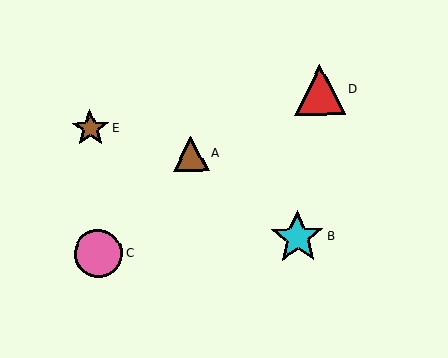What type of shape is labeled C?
Shape C is a pink circle.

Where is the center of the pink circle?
The center of the pink circle is at (99, 254).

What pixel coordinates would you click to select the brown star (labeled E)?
Click at (90, 128) to select the brown star E.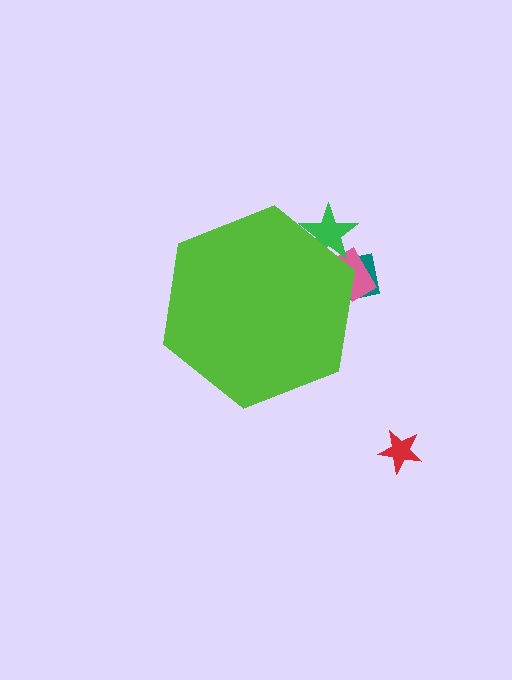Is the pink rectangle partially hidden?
Yes, the pink rectangle is partially hidden behind the lime hexagon.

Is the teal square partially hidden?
Yes, the teal square is partially hidden behind the lime hexagon.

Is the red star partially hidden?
No, the red star is fully visible.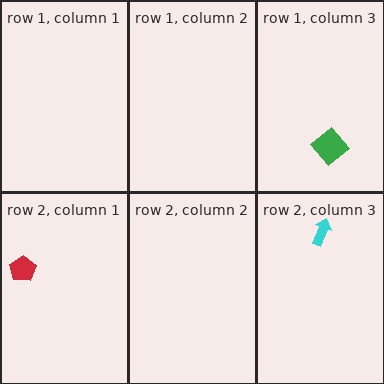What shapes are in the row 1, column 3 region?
The green diamond.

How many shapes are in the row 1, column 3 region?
1.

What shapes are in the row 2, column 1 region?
The red pentagon.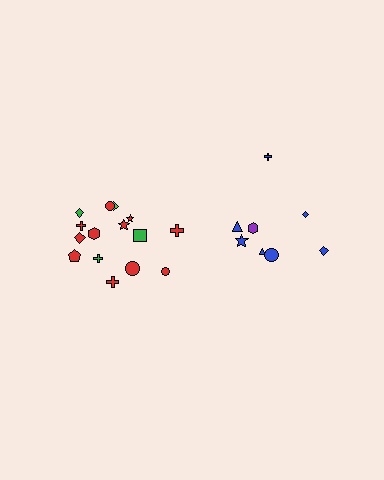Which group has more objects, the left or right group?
The left group.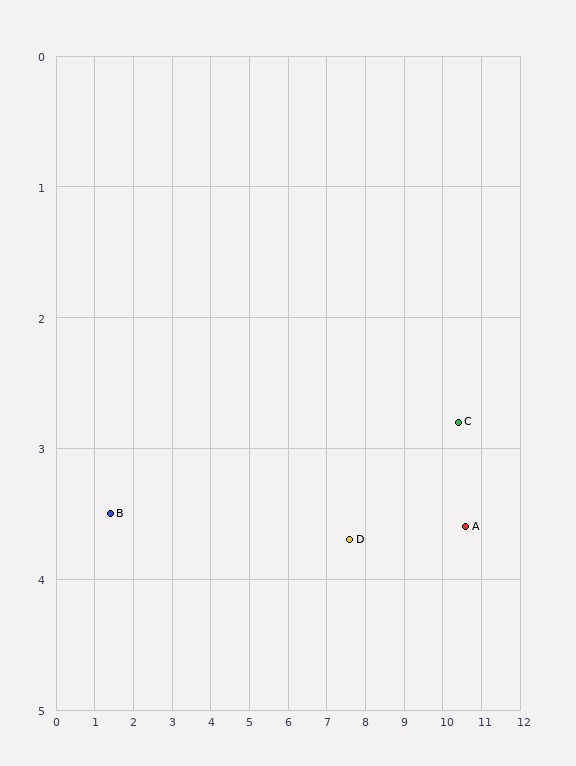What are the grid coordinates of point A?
Point A is at approximately (10.6, 3.6).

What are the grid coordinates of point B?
Point B is at approximately (1.4, 3.5).